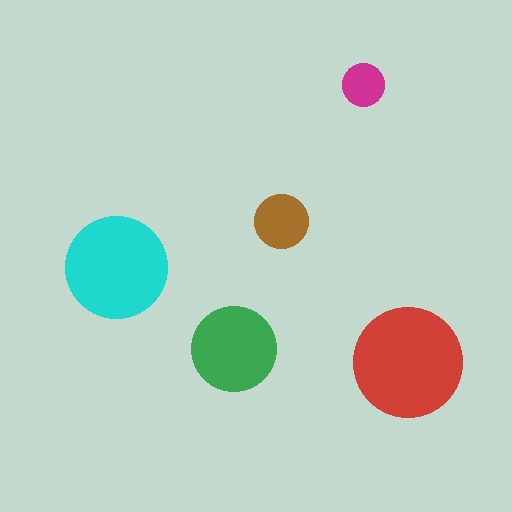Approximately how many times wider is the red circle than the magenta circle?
About 2.5 times wider.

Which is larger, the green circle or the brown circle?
The green one.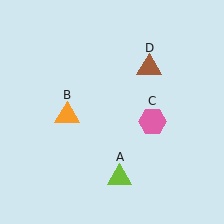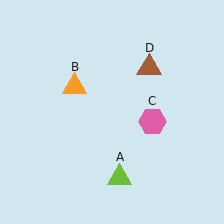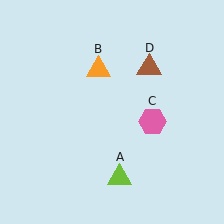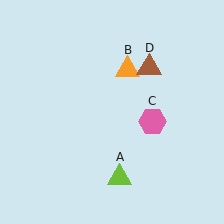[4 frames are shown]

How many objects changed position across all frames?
1 object changed position: orange triangle (object B).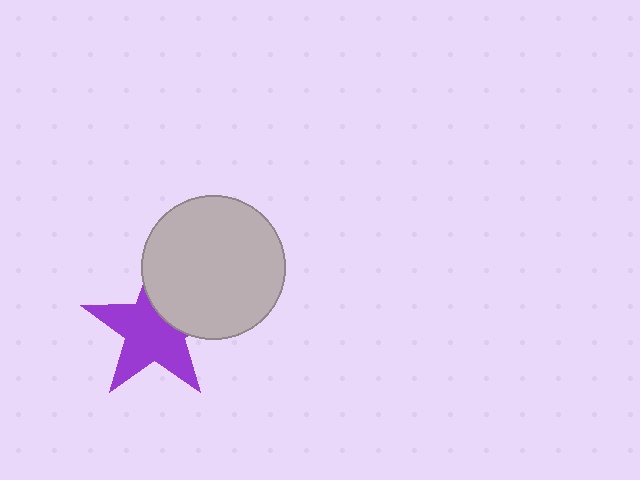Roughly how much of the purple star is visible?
Most of it is visible (roughly 69%).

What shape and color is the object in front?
The object in front is a light gray circle.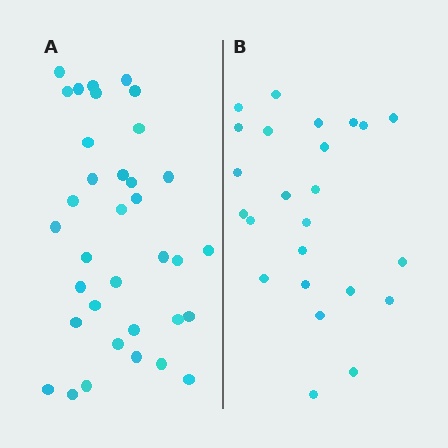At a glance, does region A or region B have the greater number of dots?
Region A (the left region) has more dots.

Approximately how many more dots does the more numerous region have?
Region A has roughly 12 or so more dots than region B.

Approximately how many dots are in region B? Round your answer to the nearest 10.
About 20 dots. (The exact count is 24, which rounds to 20.)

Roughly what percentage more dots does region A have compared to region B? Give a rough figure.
About 45% more.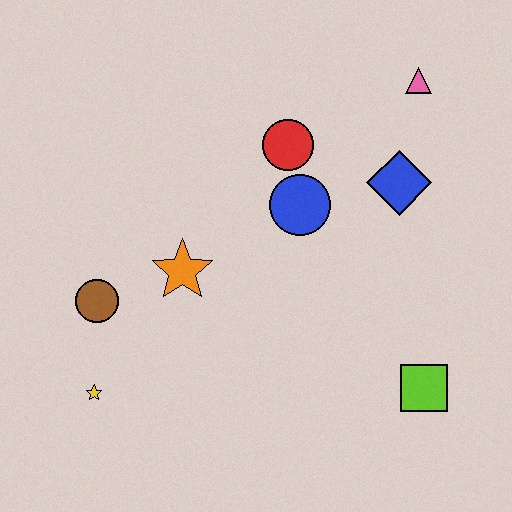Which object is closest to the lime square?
The blue diamond is closest to the lime square.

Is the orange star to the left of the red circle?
Yes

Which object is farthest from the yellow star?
The pink triangle is farthest from the yellow star.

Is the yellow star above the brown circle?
No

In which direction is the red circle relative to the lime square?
The red circle is above the lime square.